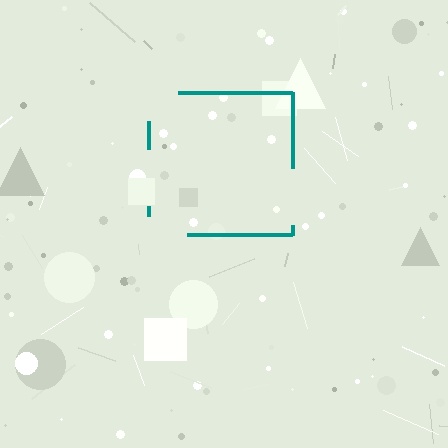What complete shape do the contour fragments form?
The contour fragments form a square.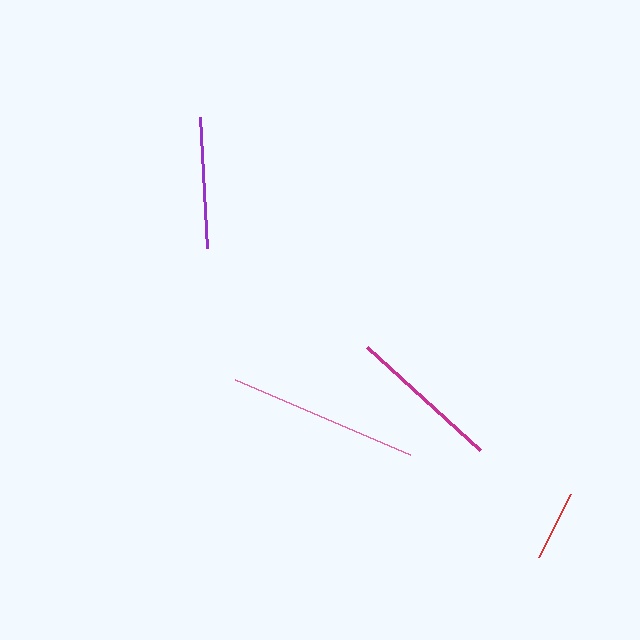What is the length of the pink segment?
The pink segment is approximately 189 pixels long.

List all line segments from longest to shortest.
From longest to shortest: pink, magenta, purple, red.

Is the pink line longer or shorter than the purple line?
The pink line is longer than the purple line.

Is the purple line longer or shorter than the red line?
The purple line is longer than the red line.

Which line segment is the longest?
The pink line is the longest at approximately 189 pixels.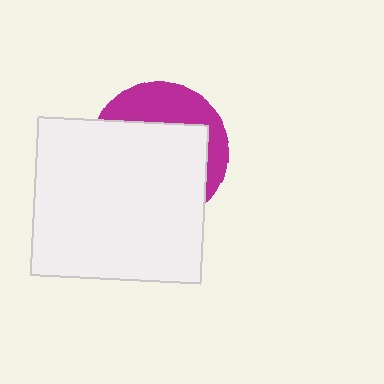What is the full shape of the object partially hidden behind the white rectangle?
The partially hidden object is a magenta circle.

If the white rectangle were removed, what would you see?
You would see the complete magenta circle.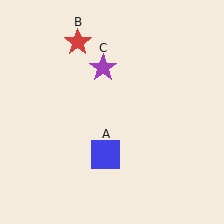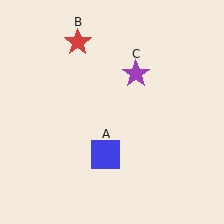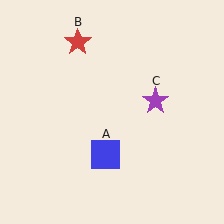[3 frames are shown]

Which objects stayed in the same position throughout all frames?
Blue square (object A) and red star (object B) remained stationary.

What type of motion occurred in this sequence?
The purple star (object C) rotated clockwise around the center of the scene.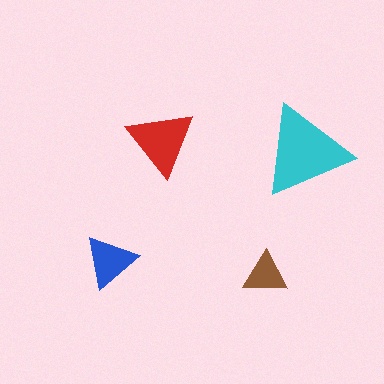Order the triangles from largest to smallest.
the cyan one, the red one, the blue one, the brown one.